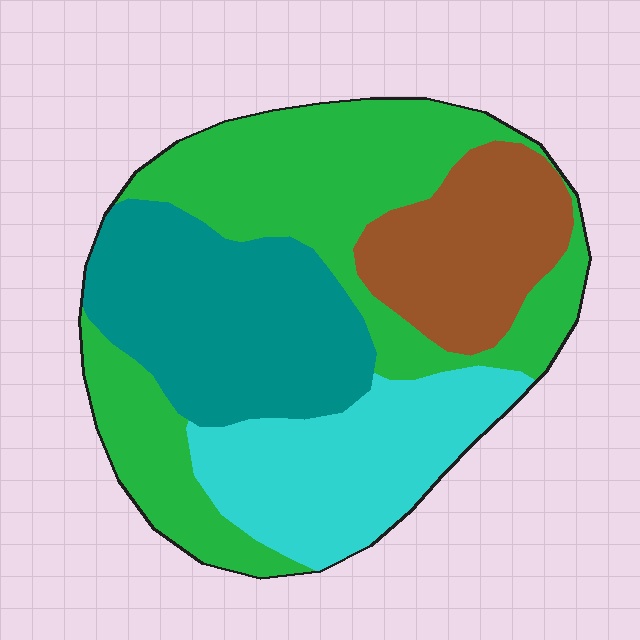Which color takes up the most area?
Green, at roughly 40%.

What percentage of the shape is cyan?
Cyan covers roughly 20% of the shape.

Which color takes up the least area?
Brown, at roughly 15%.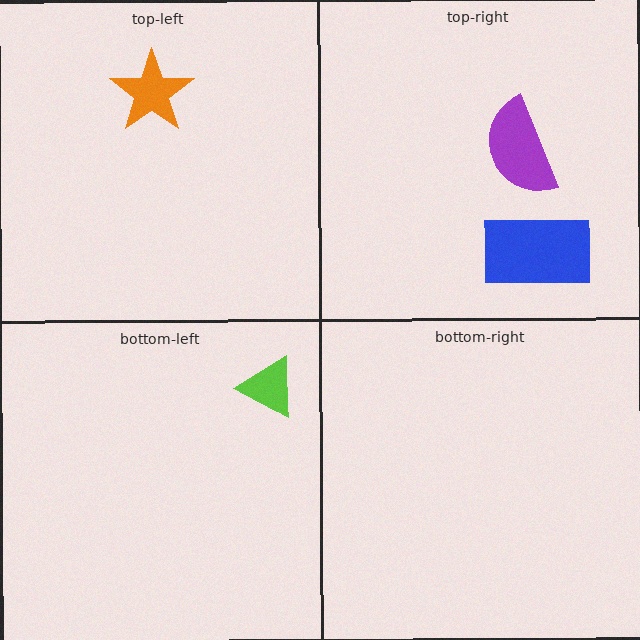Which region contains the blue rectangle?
The top-right region.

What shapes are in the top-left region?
The orange star.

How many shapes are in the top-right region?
2.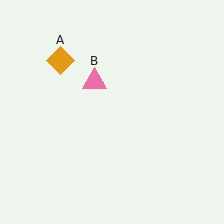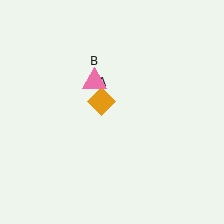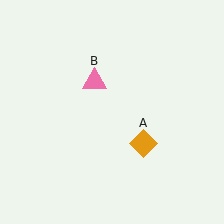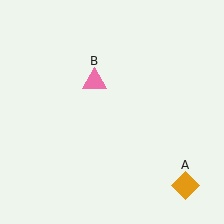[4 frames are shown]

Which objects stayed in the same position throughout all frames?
Pink triangle (object B) remained stationary.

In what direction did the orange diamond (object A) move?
The orange diamond (object A) moved down and to the right.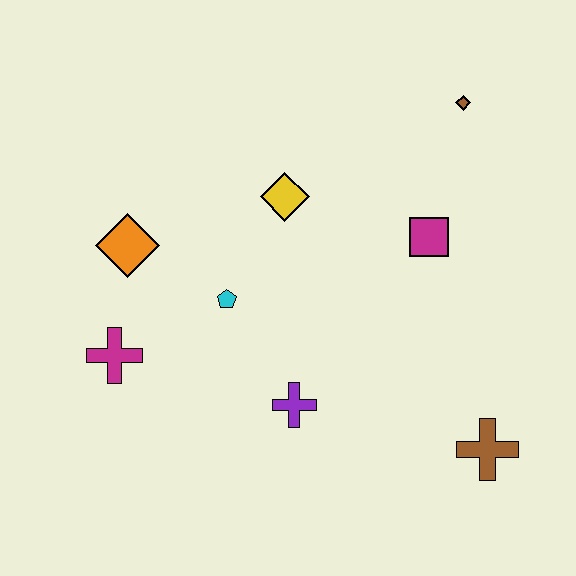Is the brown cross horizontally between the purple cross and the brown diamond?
No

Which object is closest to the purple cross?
The cyan pentagon is closest to the purple cross.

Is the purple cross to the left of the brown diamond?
Yes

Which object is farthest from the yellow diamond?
The brown cross is farthest from the yellow diamond.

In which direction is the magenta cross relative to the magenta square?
The magenta cross is to the left of the magenta square.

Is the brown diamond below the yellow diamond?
No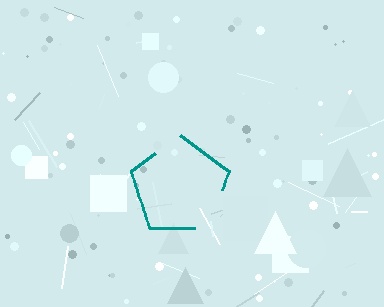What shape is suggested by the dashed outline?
The dashed outline suggests a pentagon.